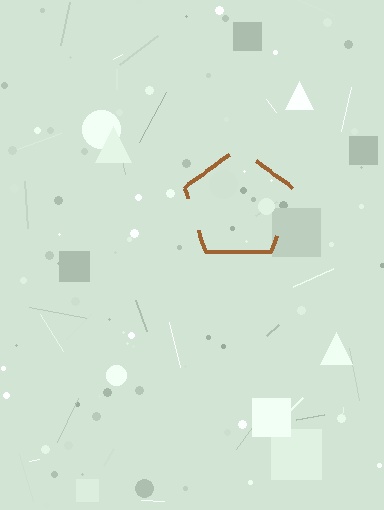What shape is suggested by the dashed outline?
The dashed outline suggests a pentagon.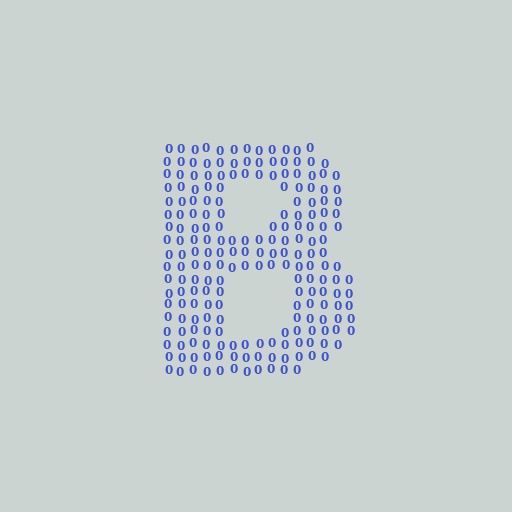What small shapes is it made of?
It is made of small digit 0's.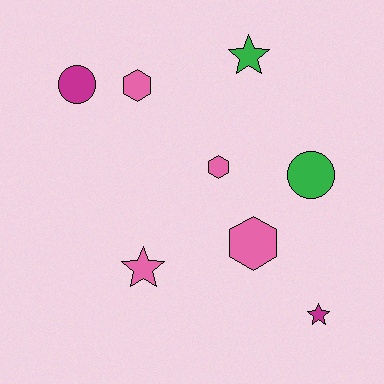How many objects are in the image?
There are 8 objects.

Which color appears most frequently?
Pink, with 4 objects.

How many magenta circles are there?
There is 1 magenta circle.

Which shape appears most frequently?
Star, with 3 objects.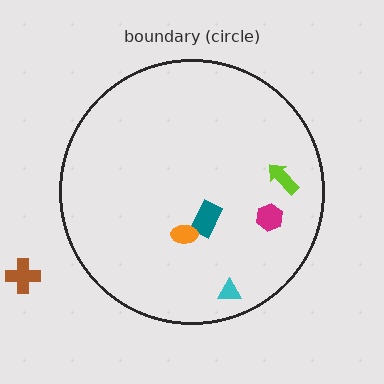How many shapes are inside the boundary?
5 inside, 1 outside.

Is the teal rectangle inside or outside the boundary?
Inside.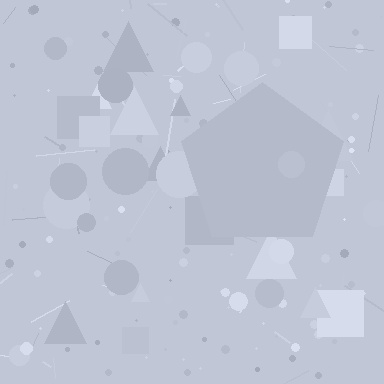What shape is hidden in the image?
A pentagon is hidden in the image.